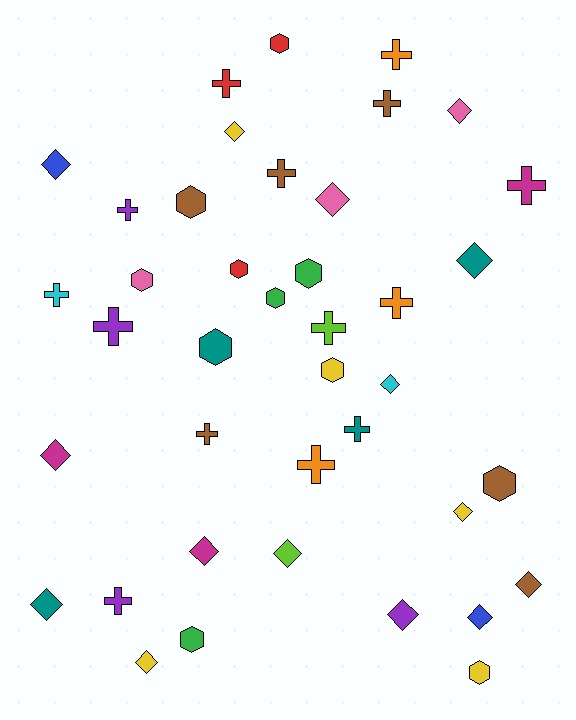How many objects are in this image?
There are 40 objects.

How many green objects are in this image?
There are 3 green objects.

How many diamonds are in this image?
There are 15 diamonds.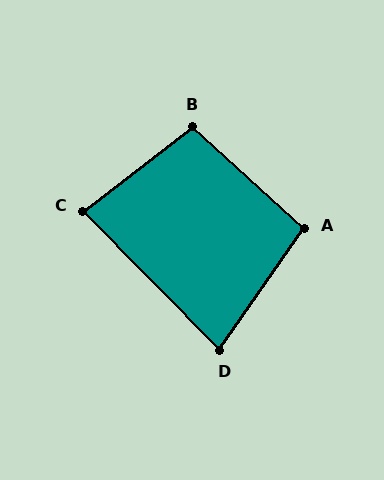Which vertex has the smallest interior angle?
D, at approximately 80 degrees.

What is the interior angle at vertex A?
Approximately 97 degrees (obtuse).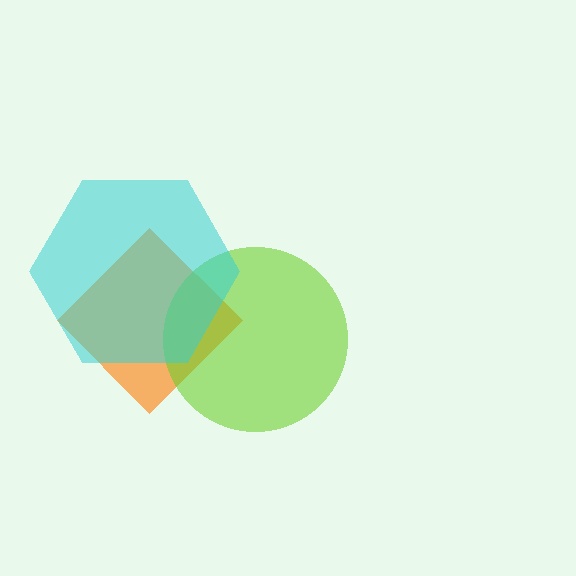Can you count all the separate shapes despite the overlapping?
Yes, there are 3 separate shapes.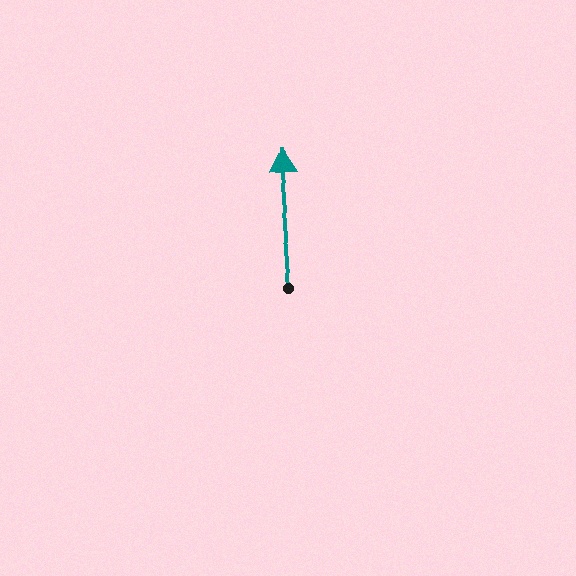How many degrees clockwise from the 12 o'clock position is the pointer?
Approximately 356 degrees.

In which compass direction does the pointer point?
North.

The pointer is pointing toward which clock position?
Roughly 12 o'clock.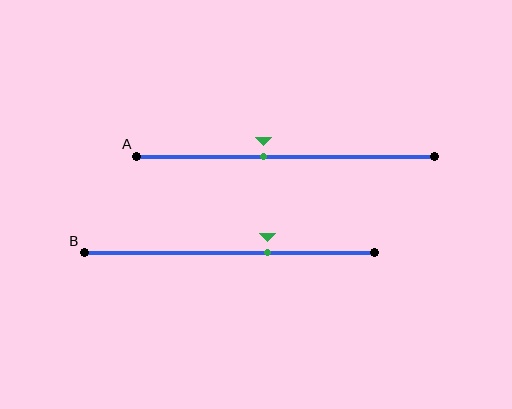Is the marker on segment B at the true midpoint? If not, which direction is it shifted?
No, the marker on segment B is shifted to the right by about 13% of the segment length.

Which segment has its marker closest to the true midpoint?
Segment A has its marker closest to the true midpoint.